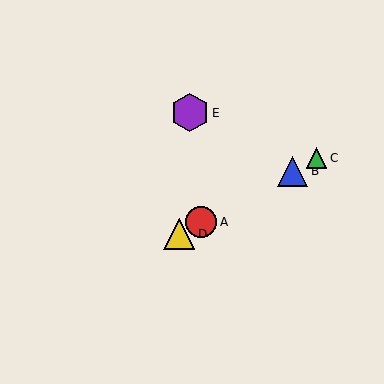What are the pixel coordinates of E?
Object E is at (190, 113).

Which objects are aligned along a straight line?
Objects A, B, C, D are aligned along a straight line.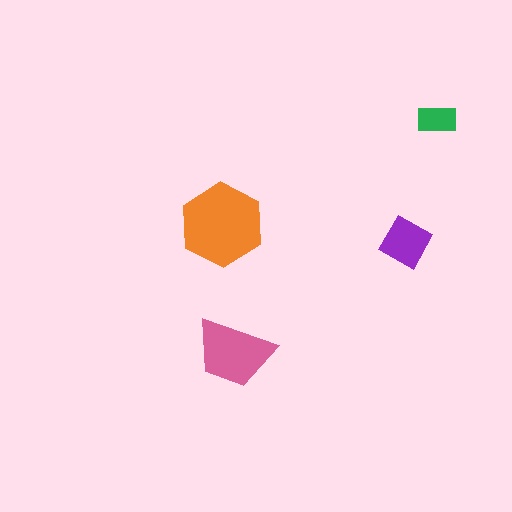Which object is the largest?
The orange hexagon.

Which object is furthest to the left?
The orange hexagon is leftmost.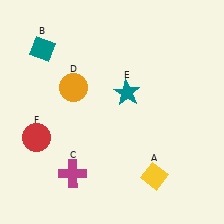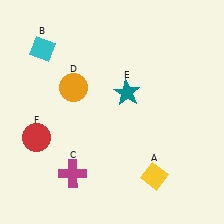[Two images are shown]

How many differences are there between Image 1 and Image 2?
There is 1 difference between the two images.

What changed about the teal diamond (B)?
In Image 1, B is teal. In Image 2, it changed to cyan.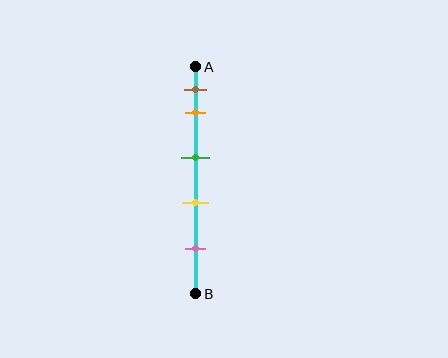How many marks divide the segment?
There are 5 marks dividing the segment.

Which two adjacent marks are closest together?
The brown and orange marks are the closest adjacent pair.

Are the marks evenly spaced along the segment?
No, the marks are not evenly spaced.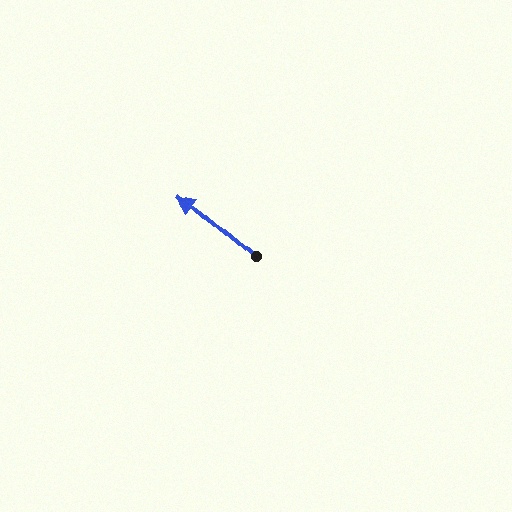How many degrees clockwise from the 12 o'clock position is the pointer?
Approximately 310 degrees.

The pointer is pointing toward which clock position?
Roughly 10 o'clock.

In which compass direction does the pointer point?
Northwest.